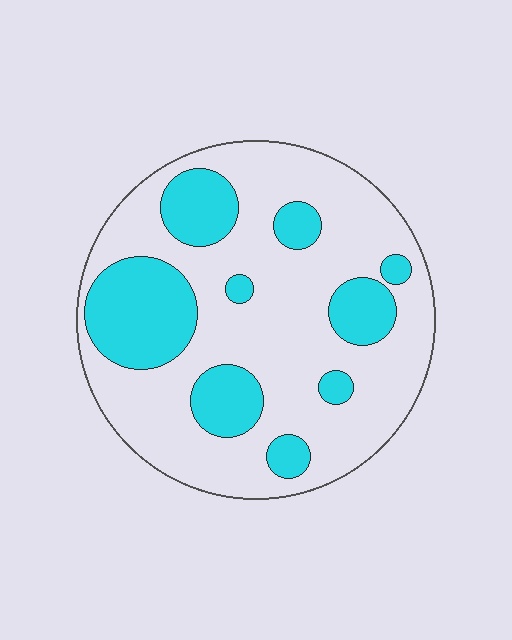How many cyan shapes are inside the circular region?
9.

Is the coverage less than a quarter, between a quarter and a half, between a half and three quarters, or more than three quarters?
Between a quarter and a half.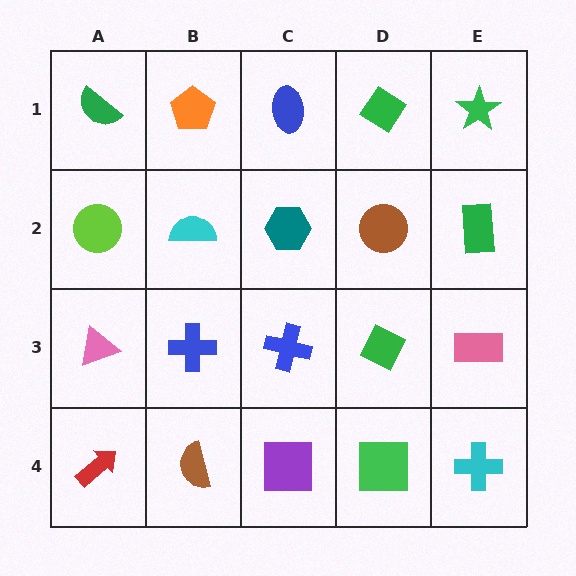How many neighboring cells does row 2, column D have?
4.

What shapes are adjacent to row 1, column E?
A green rectangle (row 2, column E), a green diamond (row 1, column D).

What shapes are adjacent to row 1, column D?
A brown circle (row 2, column D), a blue ellipse (row 1, column C), a green star (row 1, column E).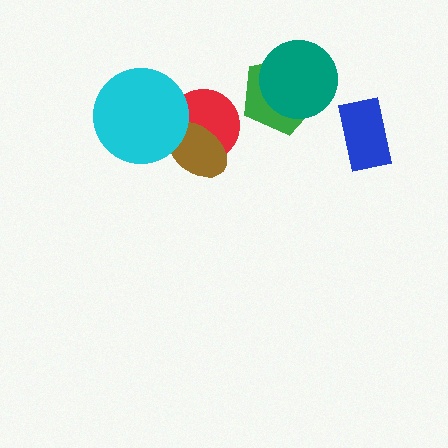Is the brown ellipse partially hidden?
Yes, it is partially covered by another shape.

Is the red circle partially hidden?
Yes, it is partially covered by another shape.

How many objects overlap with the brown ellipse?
2 objects overlap with the brown ellipse.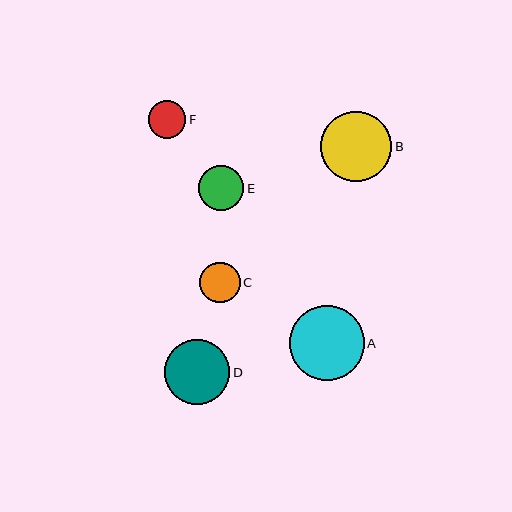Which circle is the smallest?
Circle F is the smallest with a size of approximately 37 pixels.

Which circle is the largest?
Circle A is the largest with a size of approximately 75 pixels.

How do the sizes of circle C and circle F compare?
Circle C and circle F are approximately the same size.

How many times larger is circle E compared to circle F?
Circle E is approximately 1.2 times the size of circle F.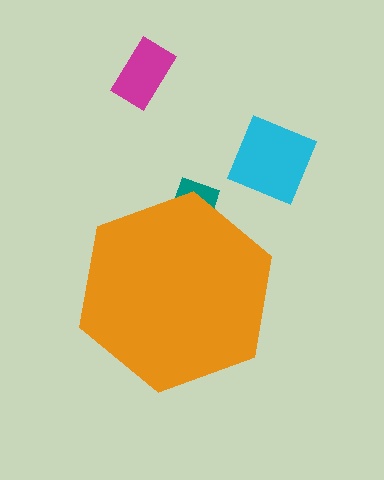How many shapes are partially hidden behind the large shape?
1 shape is partially hidden.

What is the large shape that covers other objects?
An orange hexagon.